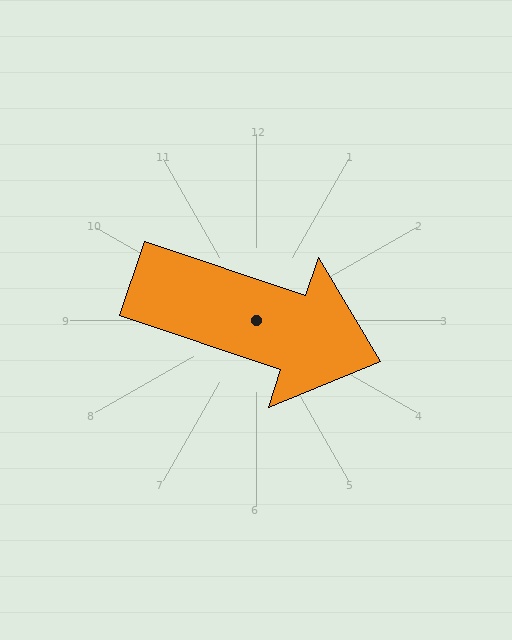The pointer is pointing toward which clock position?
Roughly 4 o'clock.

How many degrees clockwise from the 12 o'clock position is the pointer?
Approximately 109 degrees.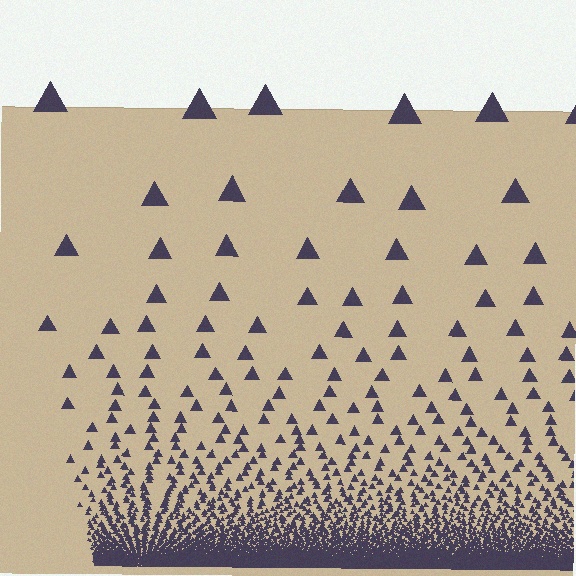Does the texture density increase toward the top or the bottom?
Density increases toward the bottom.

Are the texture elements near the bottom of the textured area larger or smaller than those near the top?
Smaller. The gradient is inverted — elements near the bottom are smaller and denser.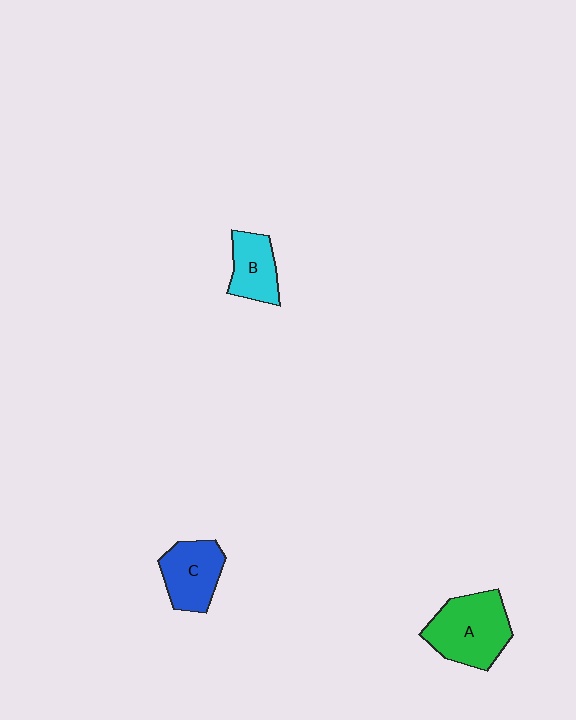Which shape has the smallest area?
Shape B (cyan).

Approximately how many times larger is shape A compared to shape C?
Approximately 1.4 times.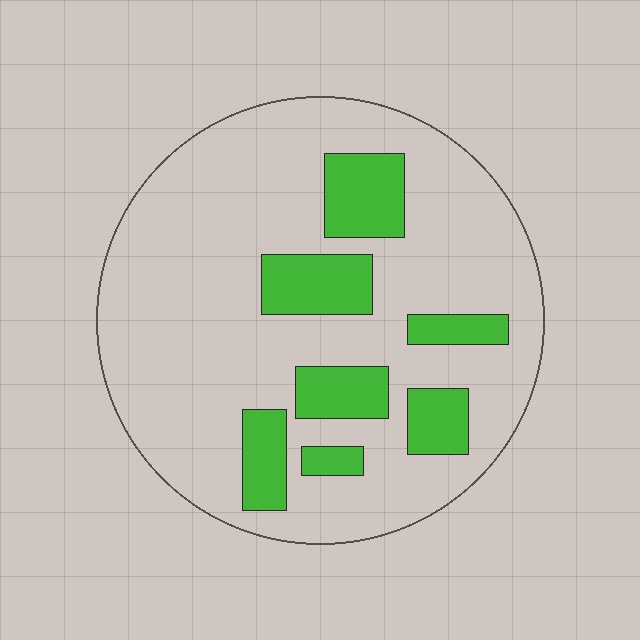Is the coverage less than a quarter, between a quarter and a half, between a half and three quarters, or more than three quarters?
Less than a quarter.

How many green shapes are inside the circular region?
7.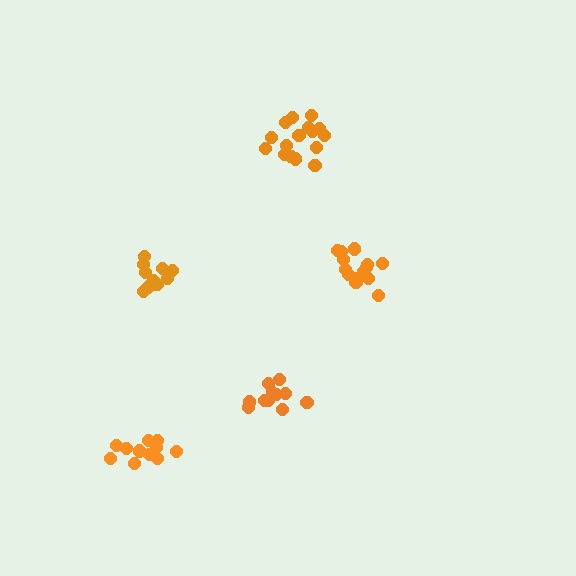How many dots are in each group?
Group 1: 11 dots, Group 2: 15 dots, Group 3: 16 dots, Group 4: 11 dots, Group 5: 11 dots (64 total).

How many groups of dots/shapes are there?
There are 5 groups.